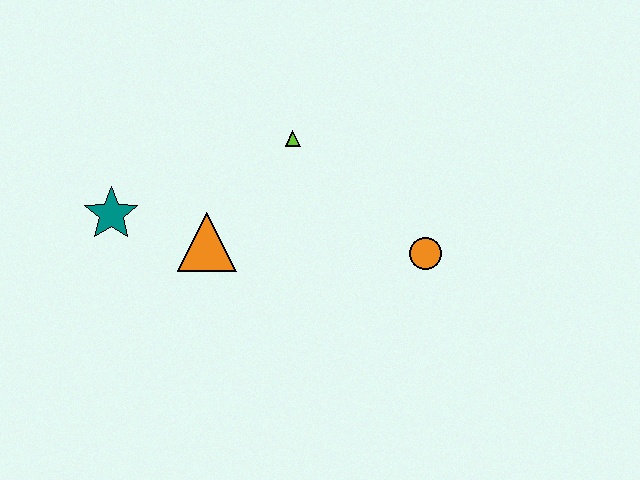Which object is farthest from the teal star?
The orange circle is farthest from the teal star.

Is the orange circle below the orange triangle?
Yes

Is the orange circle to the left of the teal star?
No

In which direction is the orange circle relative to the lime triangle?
The orange circle is to the right of the lime triangle.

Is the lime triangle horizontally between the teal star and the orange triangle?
No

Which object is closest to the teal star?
The orange triangle is closest to the teal star.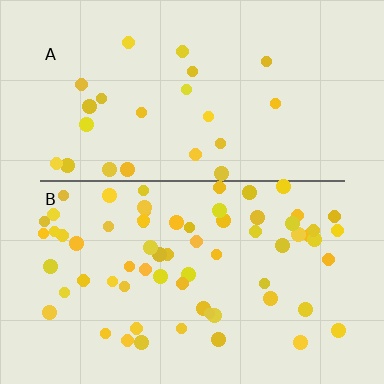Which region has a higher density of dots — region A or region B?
B (the bottom).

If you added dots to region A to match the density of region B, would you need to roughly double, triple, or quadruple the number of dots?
Approximately triple.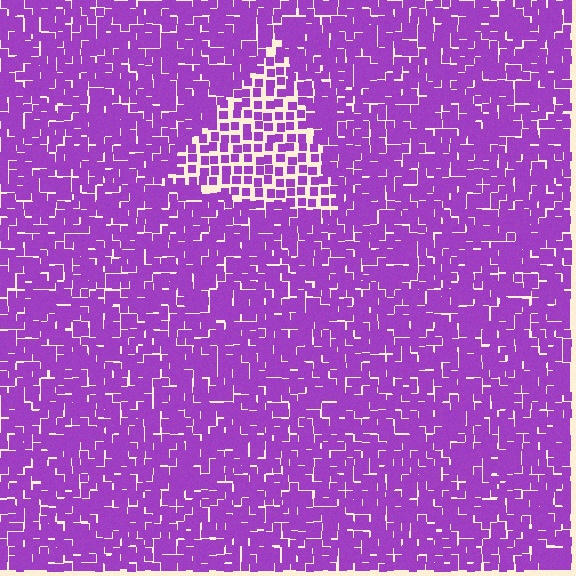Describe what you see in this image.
The image contains small purple elements arranged at two different densities. A triangle-shaped region is visible where the elements are less densely packed than the surrounding area.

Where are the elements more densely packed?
The elements are more densely packed outside the triangle boundary.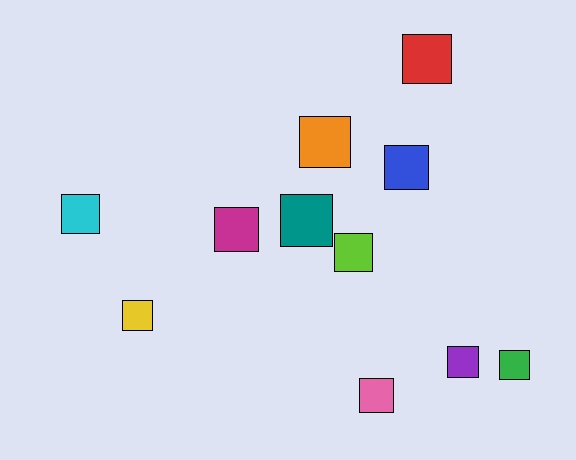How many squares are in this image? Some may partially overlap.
There are 11 squares.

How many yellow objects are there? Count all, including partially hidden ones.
There is 1 yellow object.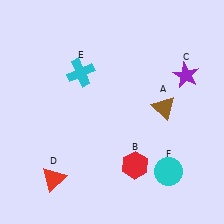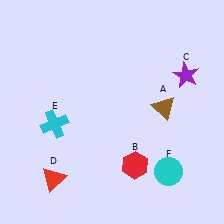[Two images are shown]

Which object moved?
The cyan cross (E) moved down.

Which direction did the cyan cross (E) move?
The cyan cross (E) moved down.